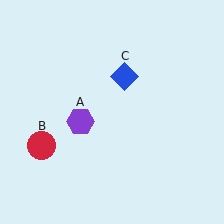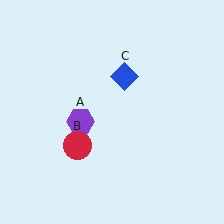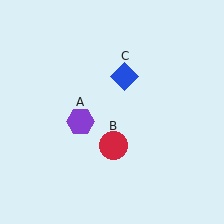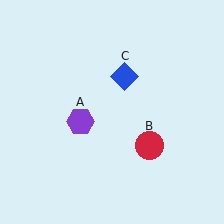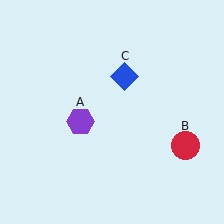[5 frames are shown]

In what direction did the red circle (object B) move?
The red circle (object B) moved right.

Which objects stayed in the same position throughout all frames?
Purple hexagon (object A) and blue diamond (object C) remained stationary.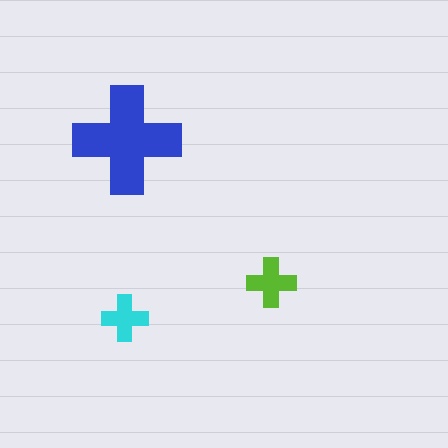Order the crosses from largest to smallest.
the blue one, the lime one, the cyan one.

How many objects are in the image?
There are 3 objects in the image.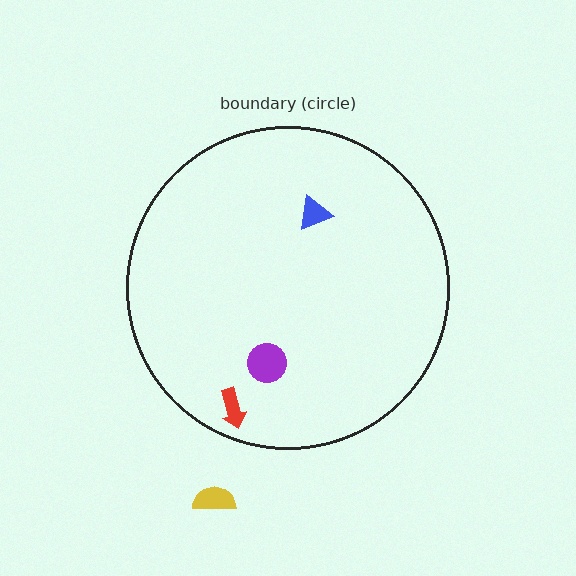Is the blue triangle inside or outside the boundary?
Inside.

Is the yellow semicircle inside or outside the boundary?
Outside.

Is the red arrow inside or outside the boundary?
Inside.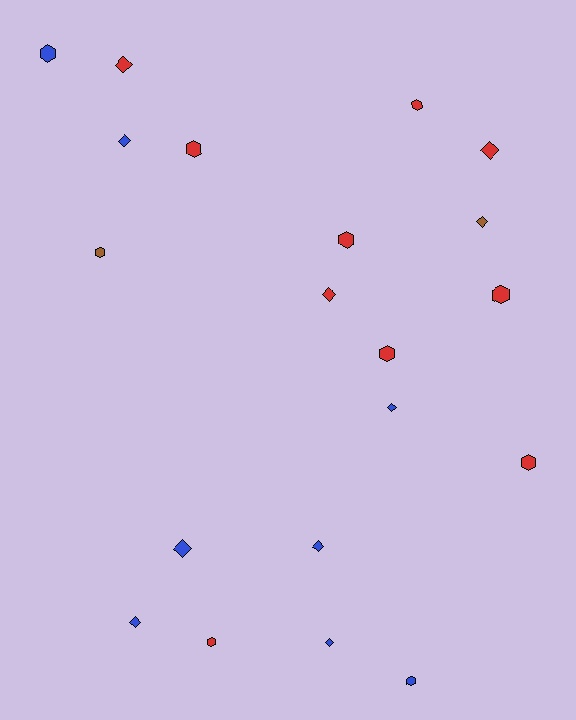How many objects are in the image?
There are 20 objects.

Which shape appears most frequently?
Diamond, with 10 objects.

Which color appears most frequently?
Red, with 10 objects.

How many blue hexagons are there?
There are 2 blue hexagons.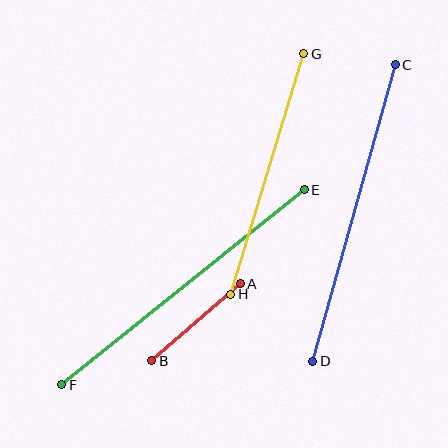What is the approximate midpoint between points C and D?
The midpoint is at approximately (354, 213) pixels.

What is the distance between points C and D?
The distance is approximately 307 pixels.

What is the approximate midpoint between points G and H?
The midpoint is at approximately (267, 174) pixels.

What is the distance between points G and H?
The distance is approximately 252 pixels.